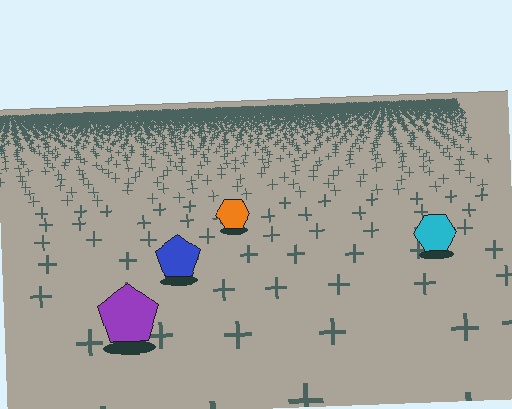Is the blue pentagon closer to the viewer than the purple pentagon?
No. The purple pentagon is closer — you can tell from the texture gradient: the ground texture is coarser near it.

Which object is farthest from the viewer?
The orange hexagon is farthest from the viewer. It appears smaller and the ground texture around it is denser.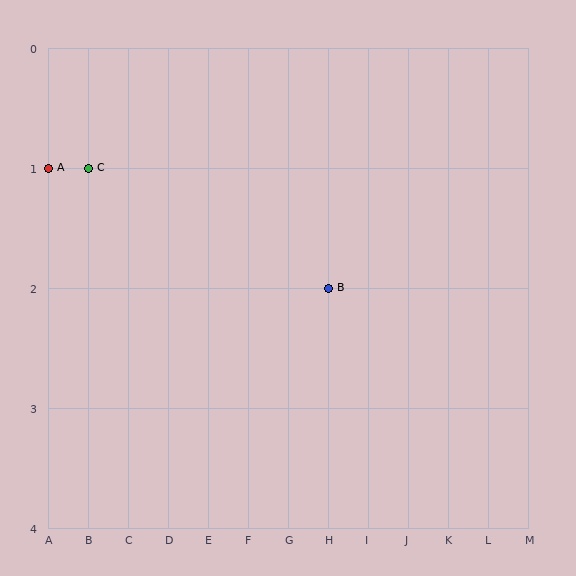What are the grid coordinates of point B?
Point B is at grid coordinates (H, 2).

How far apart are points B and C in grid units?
Points B and C are 6 columns and 1 row apart (about 6.1 grid units diagonally).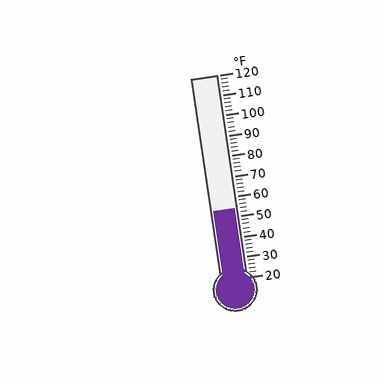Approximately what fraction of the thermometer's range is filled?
The thermometer is filled to approximately 35% of its range.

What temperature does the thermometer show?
The thermometer shows approximately 54°F.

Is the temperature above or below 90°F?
The temperature is below 90°F.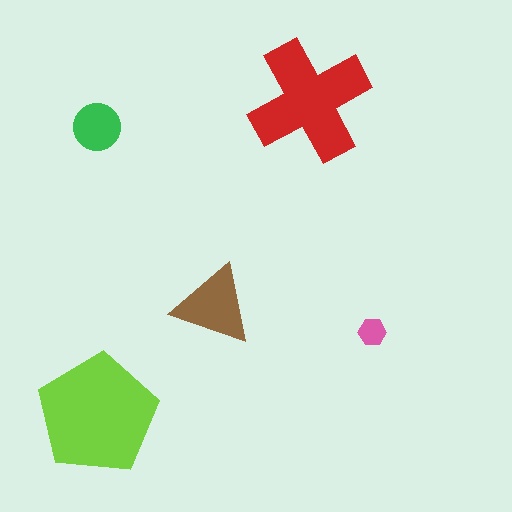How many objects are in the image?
There are 5 objects in the image.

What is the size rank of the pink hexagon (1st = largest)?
5th.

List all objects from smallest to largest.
The pink hexagon, the green circle, the brown triangle, the red cross, the lime pentagon.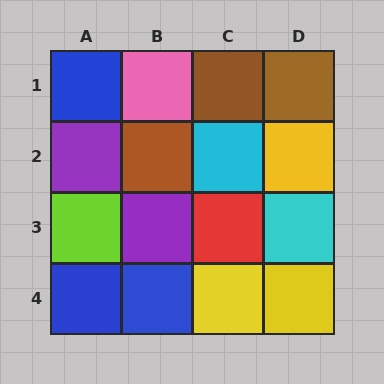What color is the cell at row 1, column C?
Brown.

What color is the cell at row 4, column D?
Yellow.